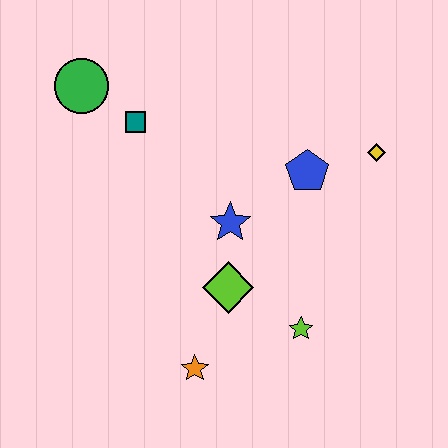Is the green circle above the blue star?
Yes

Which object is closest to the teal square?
The green circle is closest to the teal square.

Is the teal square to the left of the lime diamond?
Yes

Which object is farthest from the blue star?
The green circle is farthest from the blue star.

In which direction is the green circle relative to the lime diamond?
The green circle is above the lime diamond.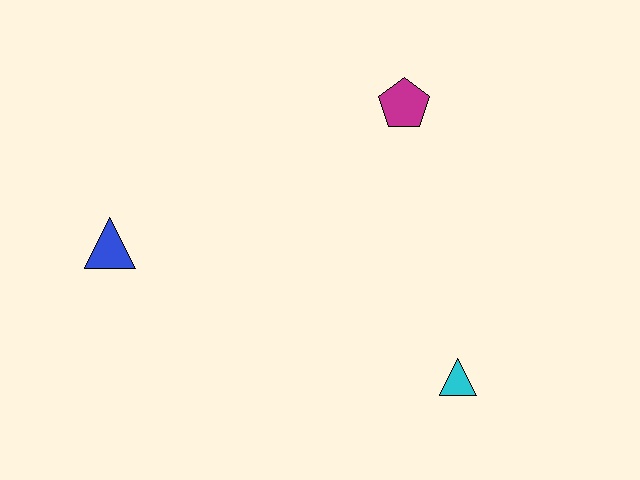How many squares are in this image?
There are no squares.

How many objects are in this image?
There are 3 objects.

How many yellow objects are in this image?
There are no yellow objects.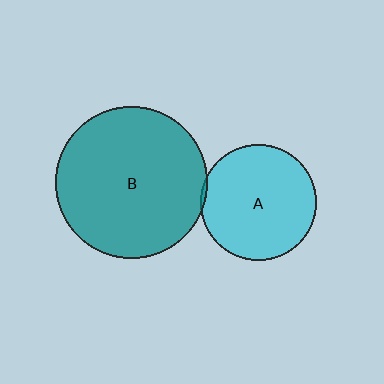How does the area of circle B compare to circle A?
Approximately 1.7 times.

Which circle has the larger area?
Circle B (teal).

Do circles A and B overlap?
Yes.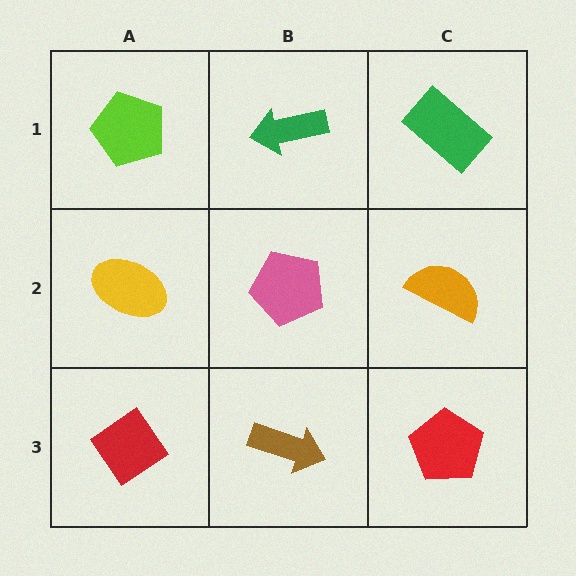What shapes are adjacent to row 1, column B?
A pink pentagon (row 2, column B), a lime pentagon (row 1, column A), a green rectangle (row 1, column C).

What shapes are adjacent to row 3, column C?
An orange semicircle (row 2, column C), a brown arrow (row 3, column B).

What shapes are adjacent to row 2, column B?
A green arrow (row 1, column B), a brown arrow (row 3, column B), a yellow ellipse (row 2, column A), an orange semicircle (row 2, column C).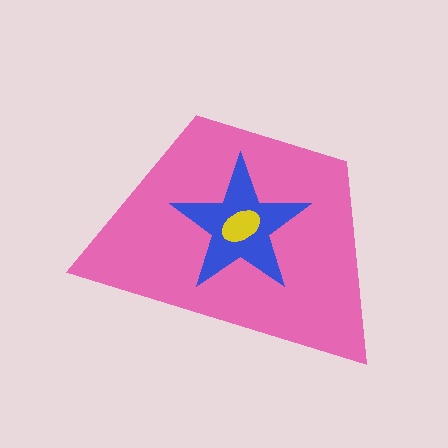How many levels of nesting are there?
3.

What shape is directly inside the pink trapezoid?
The blue star.